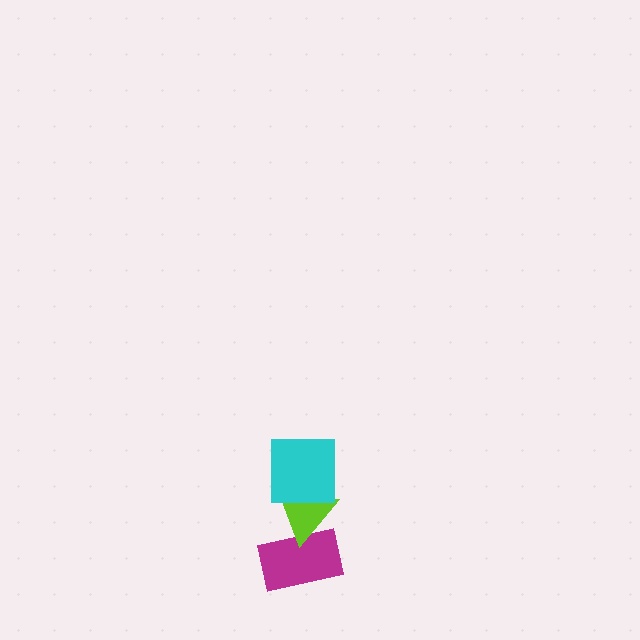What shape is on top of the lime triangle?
The cyan square is on top of the lime triangle.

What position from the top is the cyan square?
The cyan square is 1st from the top.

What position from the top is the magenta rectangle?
The magenta rectangle is 3rd from the top.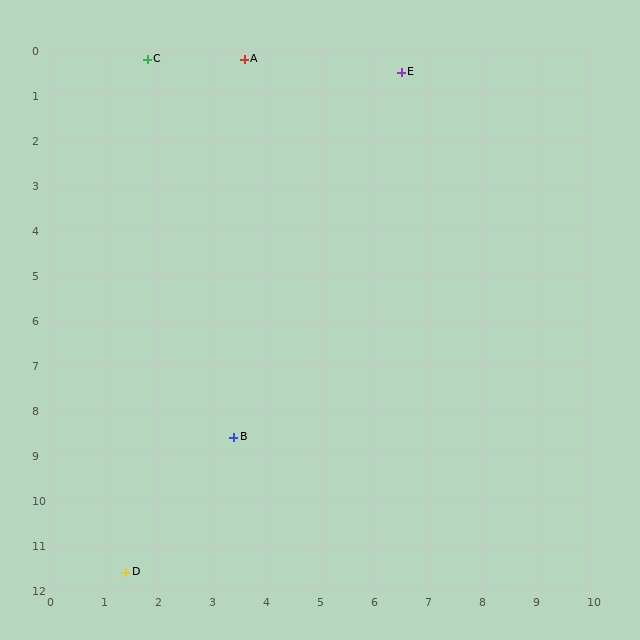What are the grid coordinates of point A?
Point A is at approximately (3.6, 0.2).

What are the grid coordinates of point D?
Point D is at approximately (1.4, 11.6).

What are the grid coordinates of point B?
Point B is at approximately (3.4, 8.6).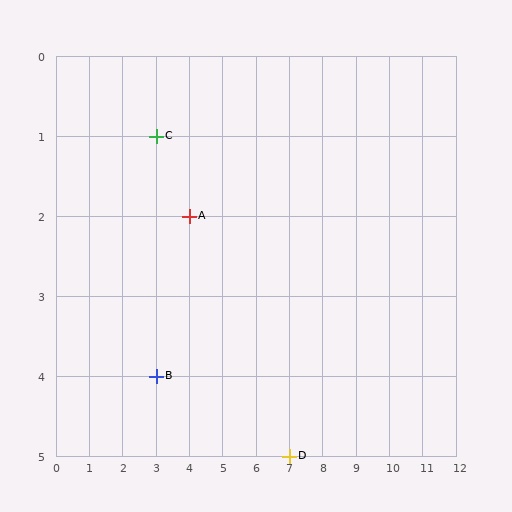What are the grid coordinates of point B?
Point B is at grid coordinates (3, 4).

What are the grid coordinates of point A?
Point A is at grid coordinates (4, 2).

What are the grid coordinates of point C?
Point C is at grid coordinates (3, 1).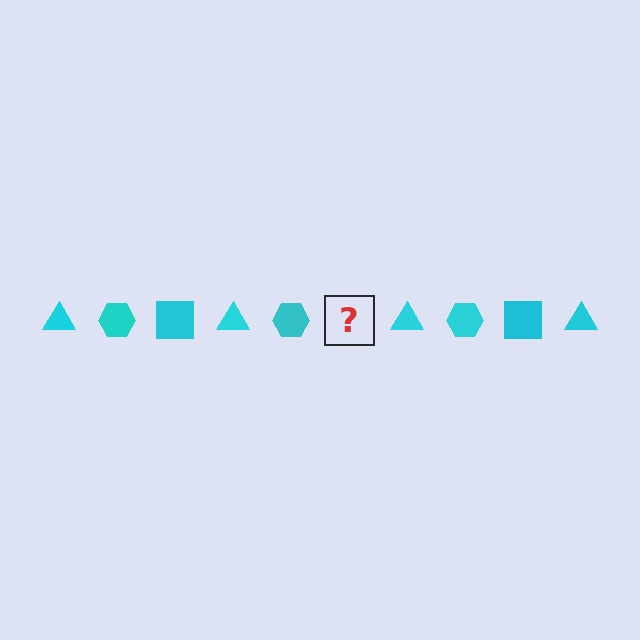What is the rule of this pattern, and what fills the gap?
The rule is that the pattern cycles through triangle, hexagon, square shapes in cyan. The gap should be filled with a cyan square.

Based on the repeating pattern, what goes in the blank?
The blank should be a cyan square.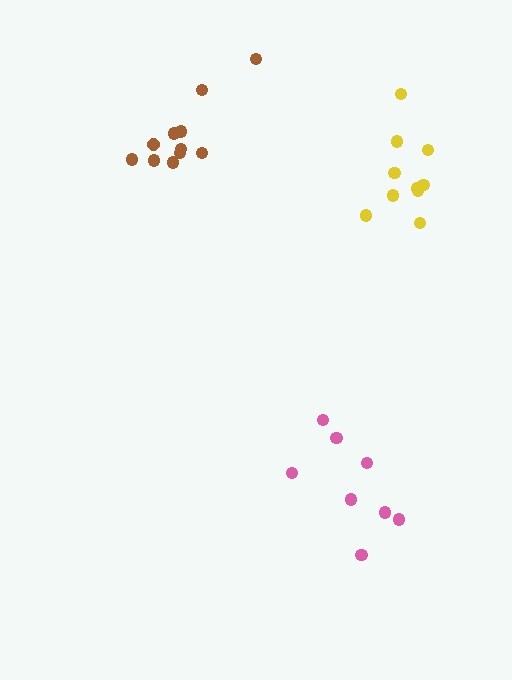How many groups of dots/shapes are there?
There are 3 groups.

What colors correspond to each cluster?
The clusters are colored: brown, yellow, pink.